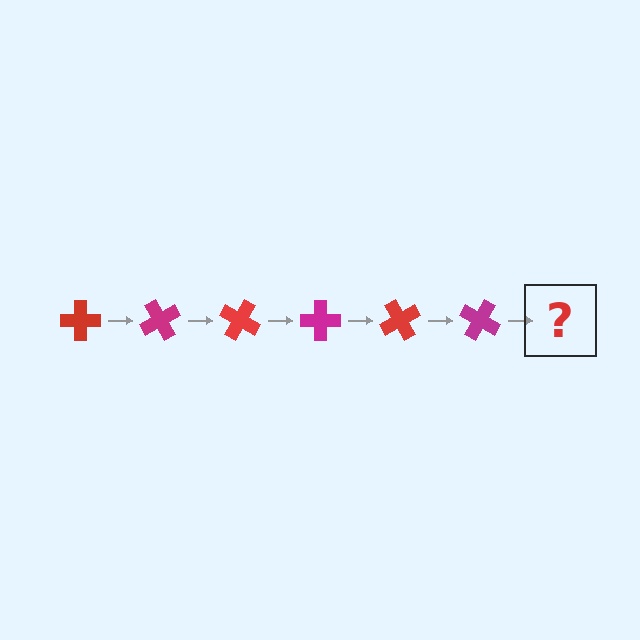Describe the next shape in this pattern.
It should be a red cross, rotated 360 degrees from the start.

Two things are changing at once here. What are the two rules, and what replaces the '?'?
The two rules are that it rotates 60 degrees each step and the color cycles through red and magenta. The '?' should be a red cross, rotated 360 degrees from the start.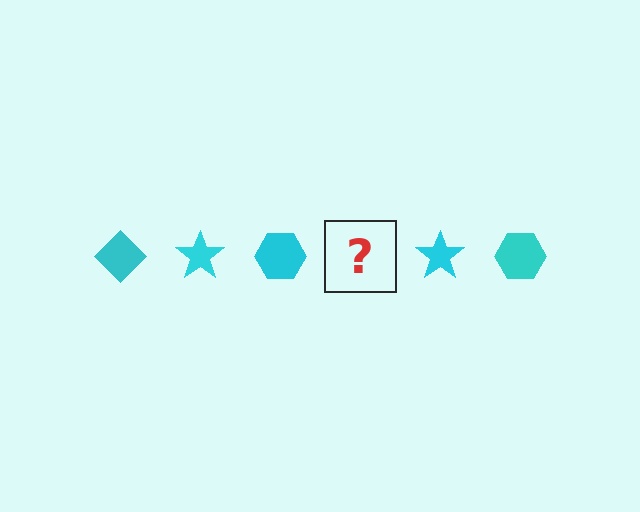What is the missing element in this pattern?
The missing element is a cyan diamond.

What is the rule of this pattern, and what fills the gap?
The rule is that the pattern cycles through diamond, star, hexagon shapes in cyan. The gap should be filled with a cyan diamond.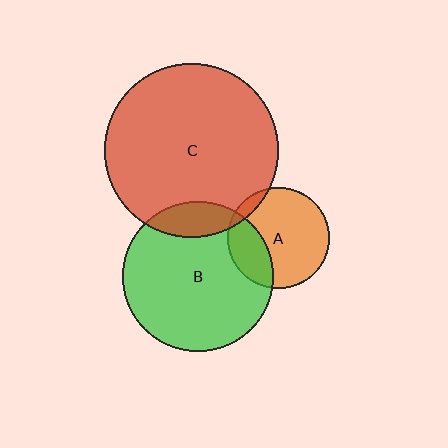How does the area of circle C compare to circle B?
Approximately 1.3 times.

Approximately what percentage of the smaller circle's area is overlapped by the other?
Approximately 5%.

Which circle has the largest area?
Circle C (red).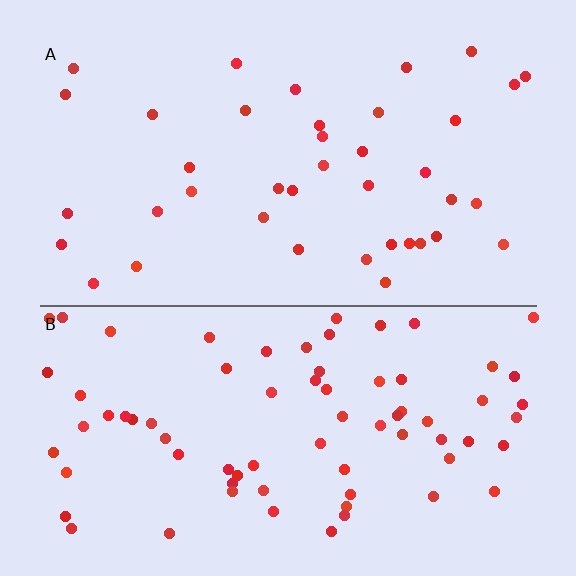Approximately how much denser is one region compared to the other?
Approximately 1.9× — region B over region A.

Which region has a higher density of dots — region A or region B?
B (the bottom).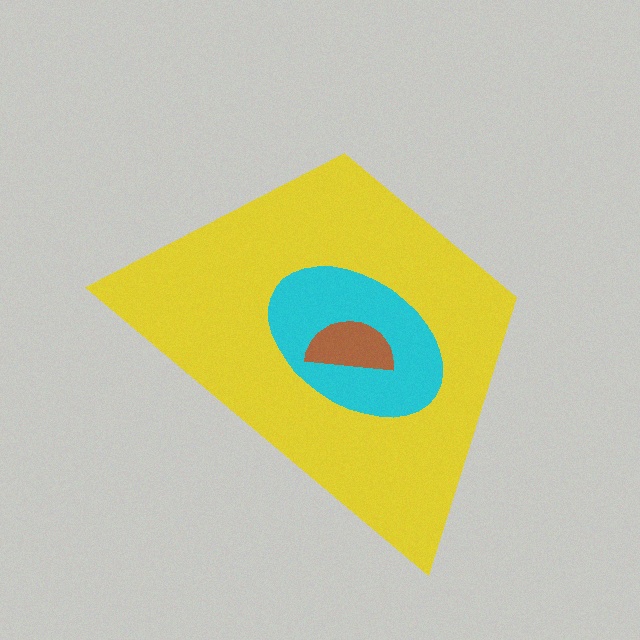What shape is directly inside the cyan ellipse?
The brown semicircle.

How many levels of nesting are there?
3.